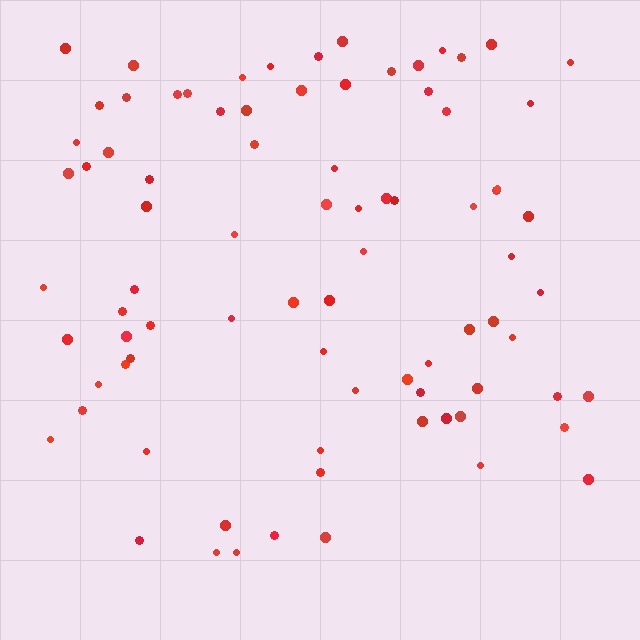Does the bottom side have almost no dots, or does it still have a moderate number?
Still a moderate number, just noticeably fewer than the top.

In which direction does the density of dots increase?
From bottom to top, with the top side densest.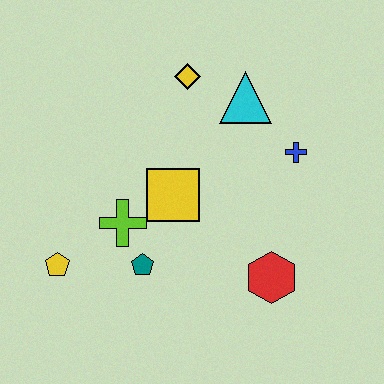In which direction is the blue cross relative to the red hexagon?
The blue cross is above the red hexagon.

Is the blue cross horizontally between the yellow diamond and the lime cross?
No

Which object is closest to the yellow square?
The lime cross is closest to the yellow square.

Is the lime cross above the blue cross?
No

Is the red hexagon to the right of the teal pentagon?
Yes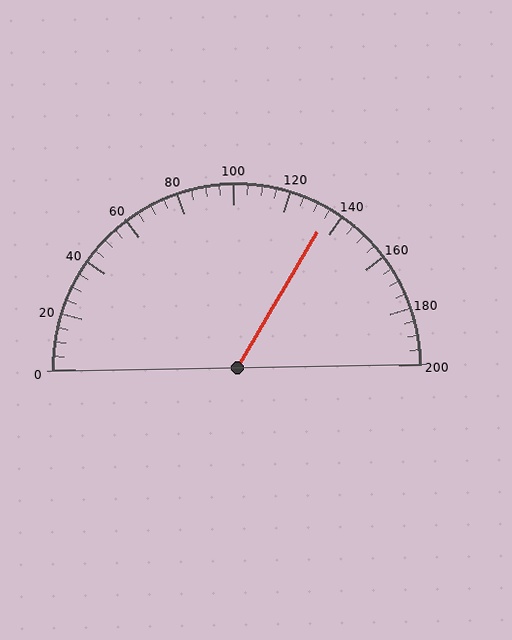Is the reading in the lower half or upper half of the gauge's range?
The reading is in the upper half of the range (0 to 200).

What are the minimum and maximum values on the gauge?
The gauge ranges from 0 to 200.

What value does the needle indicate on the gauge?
The needle indicates approximately 135.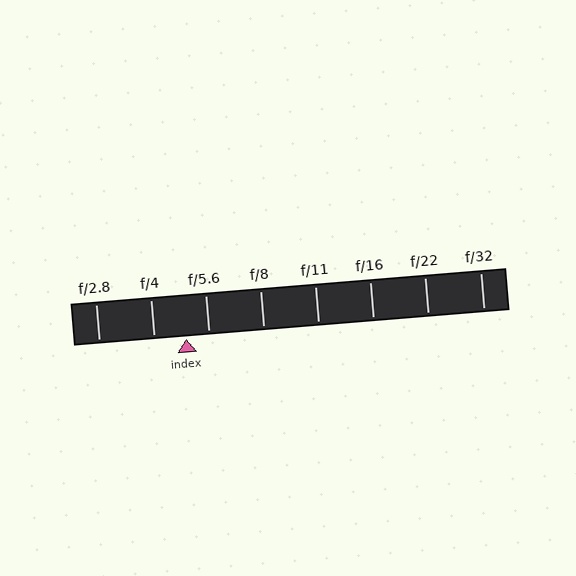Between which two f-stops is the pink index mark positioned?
The index mark is between f/4 and f/5.6.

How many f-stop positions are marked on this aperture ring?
There are 8 f-stop positions marked.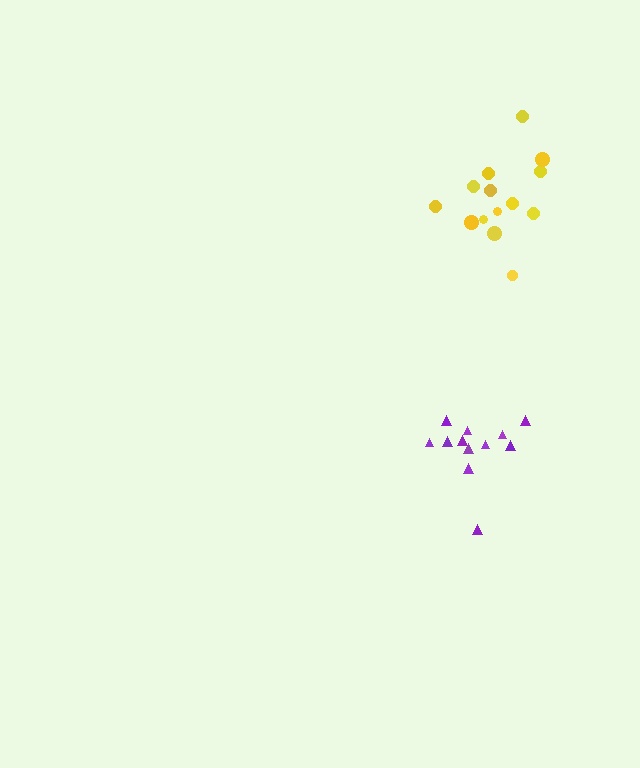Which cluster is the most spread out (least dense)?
Yellow.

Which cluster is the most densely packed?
Purple.